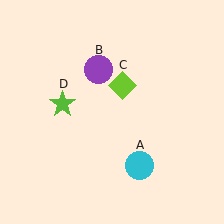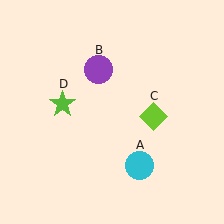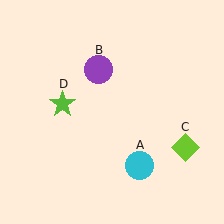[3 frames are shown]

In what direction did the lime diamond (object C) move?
The lime diamond (object C) moved down and to the right.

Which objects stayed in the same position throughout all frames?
Cyan circle (object A) and purple circle (object B) and lime star (object D) remained stationary.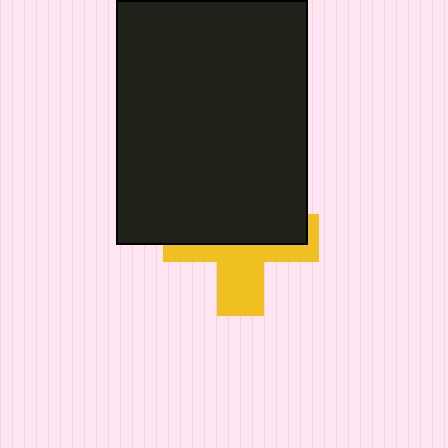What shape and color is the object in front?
The object in front is a black rectangle.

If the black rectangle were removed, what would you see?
You would see the complete yellow cross.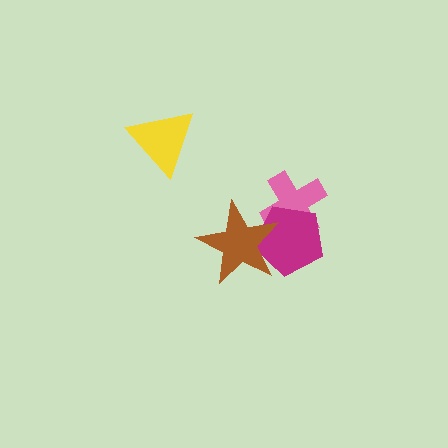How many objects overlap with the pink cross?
2 objects overlap with the pink cross.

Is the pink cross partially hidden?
Yes, it is partially covered by another shape.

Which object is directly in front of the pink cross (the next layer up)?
The magenta pentagon is directly in front of the pink cross.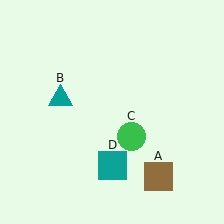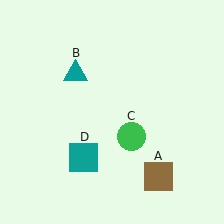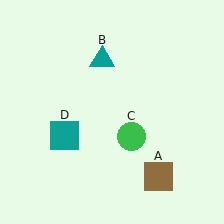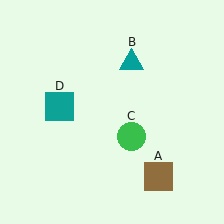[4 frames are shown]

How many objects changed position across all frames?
2 objects changed position: teal triangle (object B), teal square (object D).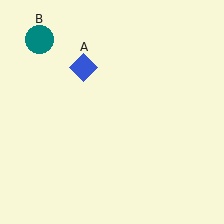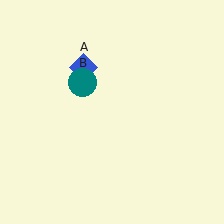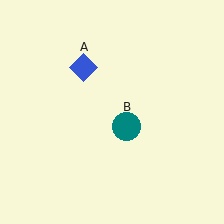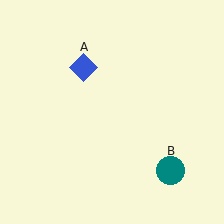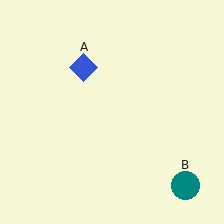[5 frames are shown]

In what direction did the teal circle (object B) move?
The teal circle (object B) moved down and to the right.